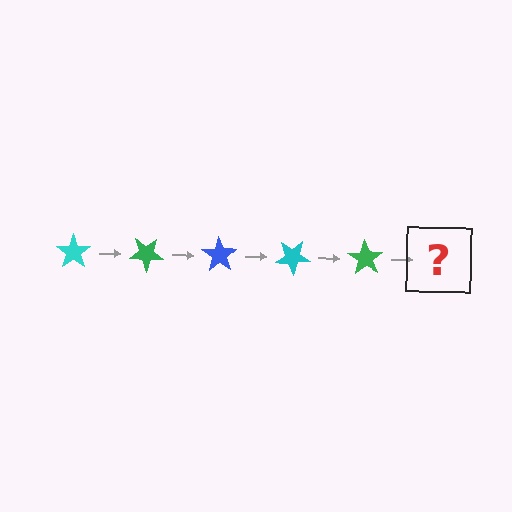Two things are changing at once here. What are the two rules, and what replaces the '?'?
The two rules are that it rotates 35 degrees each step and the color cycles through cyan, green, and blue. The '?' should be a blue star, rotated 175 degrees from the start.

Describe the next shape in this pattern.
It should be a blue star, rotated 175 degrees from the start.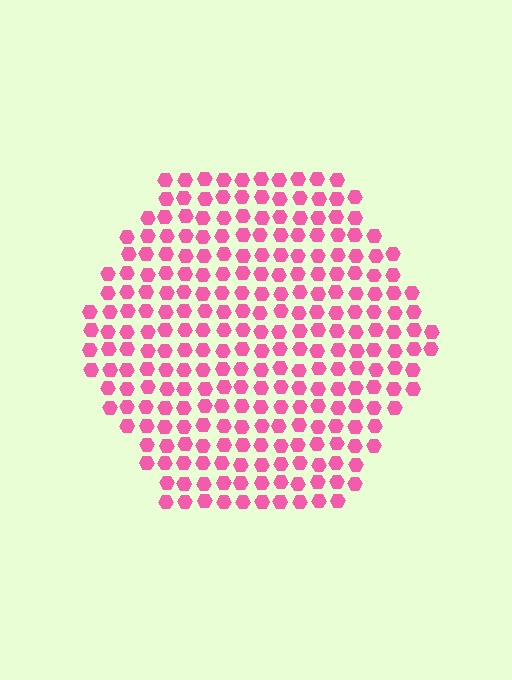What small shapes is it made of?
It is made of small hexagons.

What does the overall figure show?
The overall figure shows a hexagon.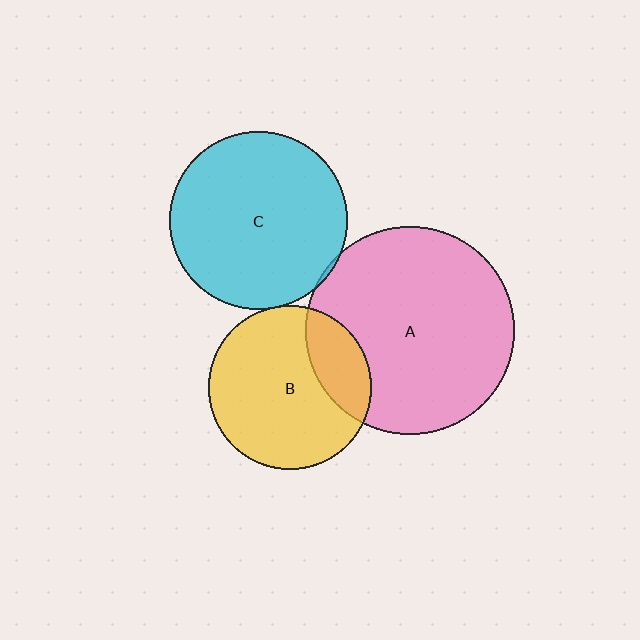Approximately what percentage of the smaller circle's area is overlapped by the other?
Approximately 20%.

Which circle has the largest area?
Circle A (pink).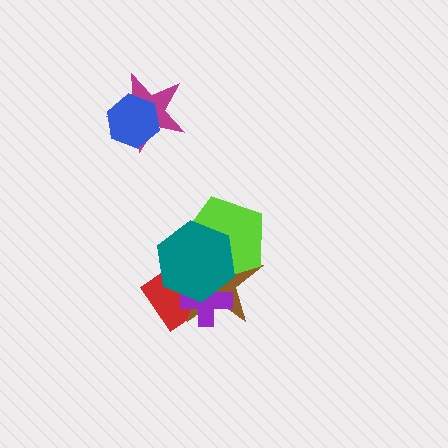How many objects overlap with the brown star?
4 objects overlap with the brown star.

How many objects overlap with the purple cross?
4 objects overlap with the purple cross.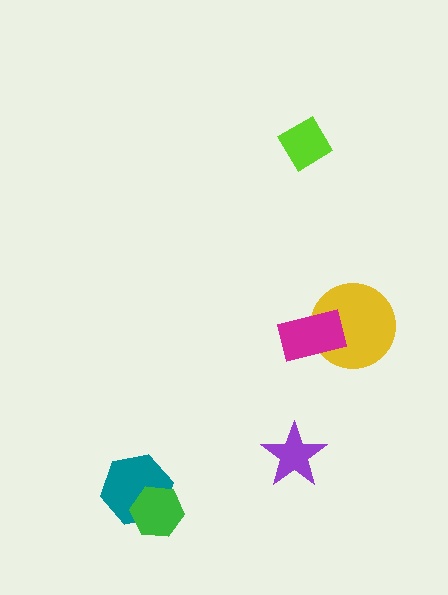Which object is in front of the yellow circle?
The magenta rectangle is in front of the yellow circle.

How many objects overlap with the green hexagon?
1 object overlaps with the green hexagon.